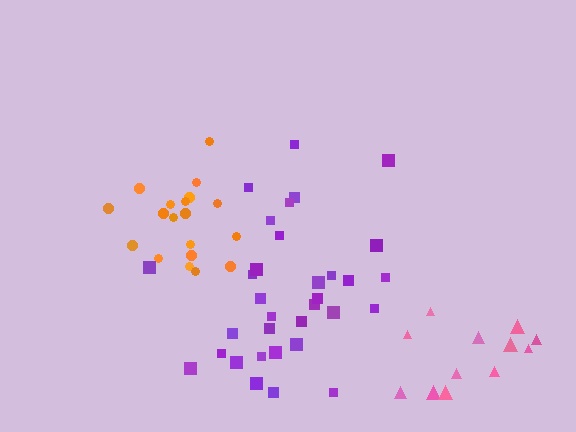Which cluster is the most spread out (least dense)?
Pink.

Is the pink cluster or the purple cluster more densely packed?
Purple.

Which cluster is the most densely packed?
Orange.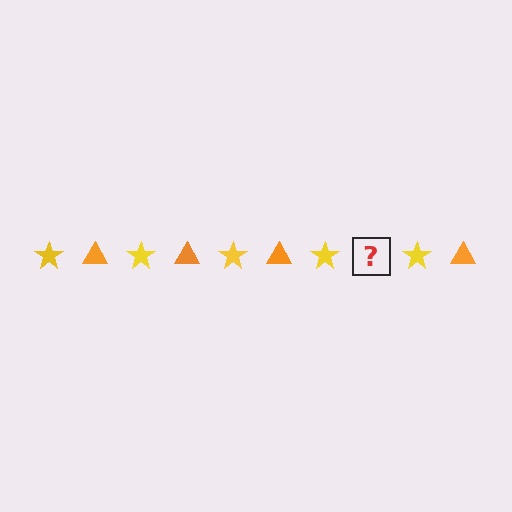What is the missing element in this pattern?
The missing element is an orange triangle.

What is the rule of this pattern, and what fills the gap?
The rule is that the pattern alternates between yellow star and orange triangle. The gap should be filled with an orange triangle.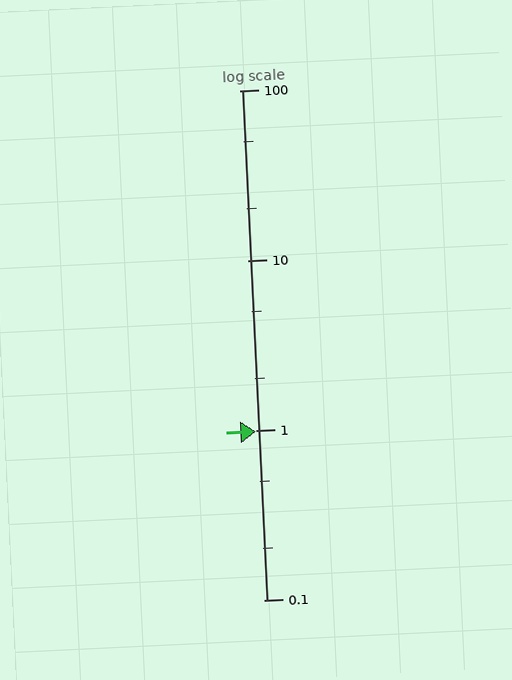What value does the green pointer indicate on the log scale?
The pointer indicates approximately 0.98.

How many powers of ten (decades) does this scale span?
The scale spans 3 decades, from 0.1 to 100.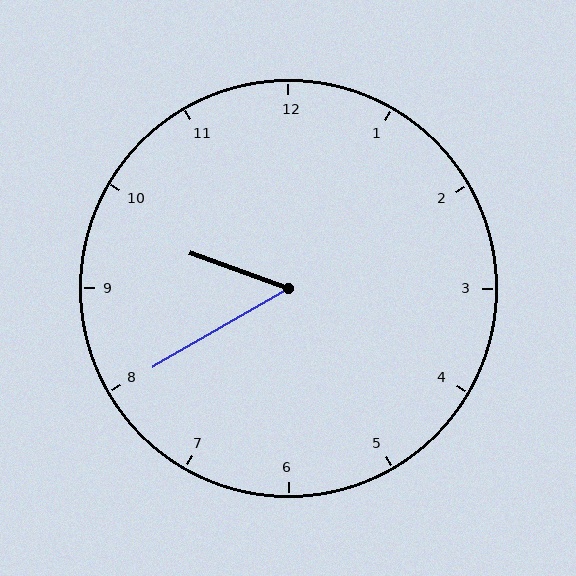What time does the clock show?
9:40.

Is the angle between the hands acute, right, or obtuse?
It is acute.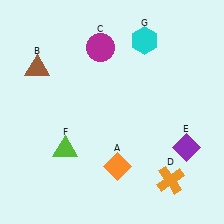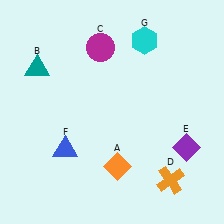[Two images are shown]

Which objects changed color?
B changed from brown to teal. F changed from lime to blue.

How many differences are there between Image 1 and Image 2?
There are 2 differences between the two images.